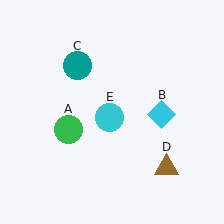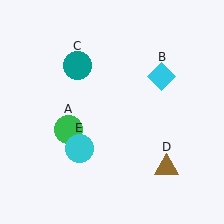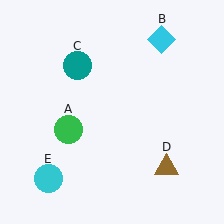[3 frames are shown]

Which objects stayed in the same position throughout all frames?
Green circle (object A) and teal circle (object C) and brown triangle (object D) remained stationary.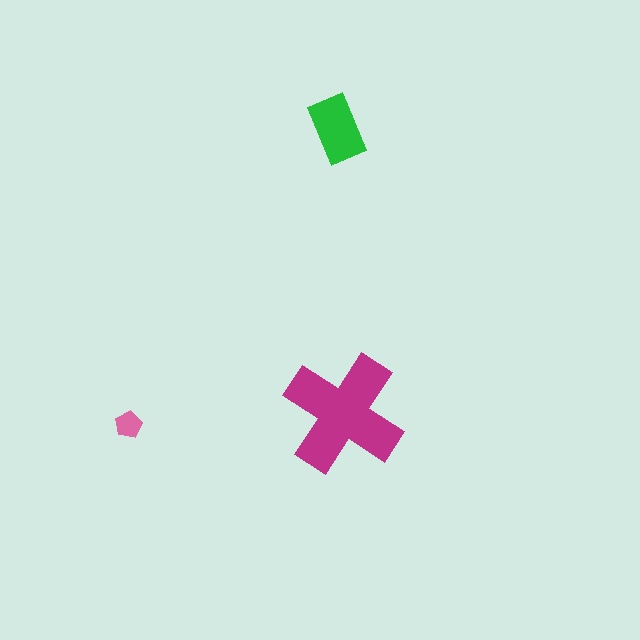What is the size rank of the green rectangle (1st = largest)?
2nd.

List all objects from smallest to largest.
The pink pentagon, the green rectangle, the magenta cross.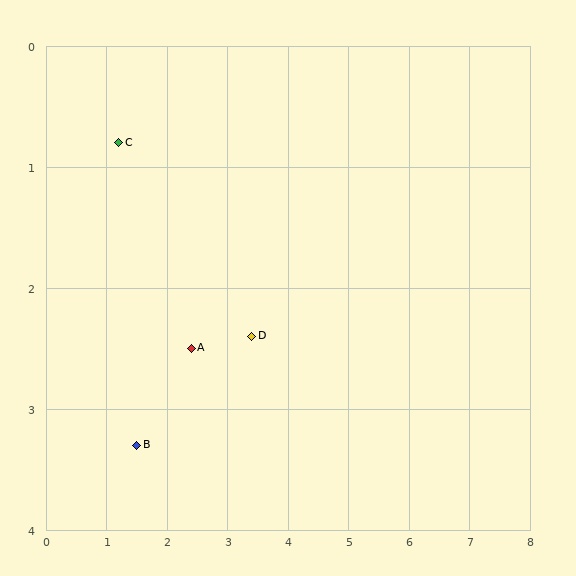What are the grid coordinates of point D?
Point D is at approximately (3.4, 2.4).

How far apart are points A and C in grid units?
Points A and C are about 2.1 grid units apart.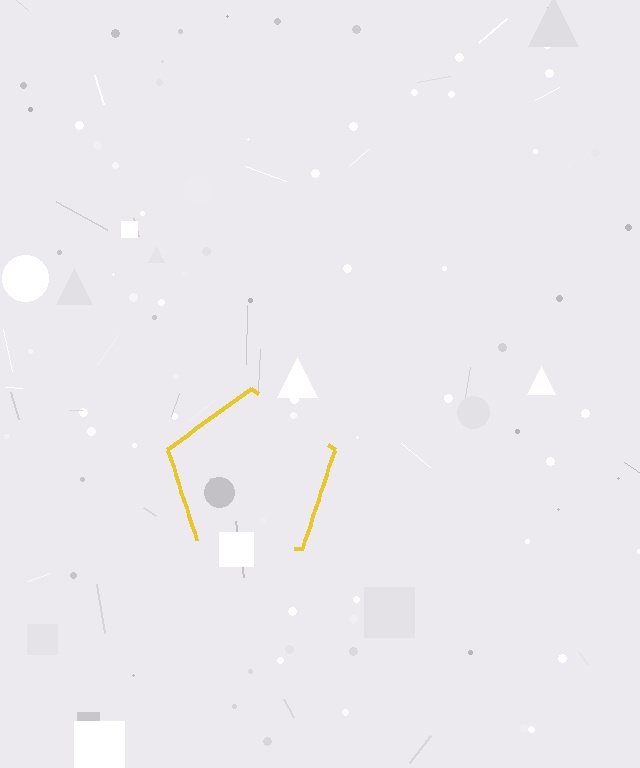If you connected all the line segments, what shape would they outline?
They would outline a pentagon.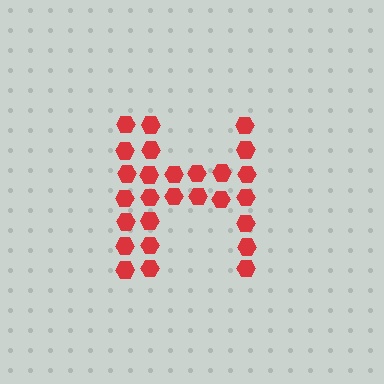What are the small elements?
The small elements are hexagons.